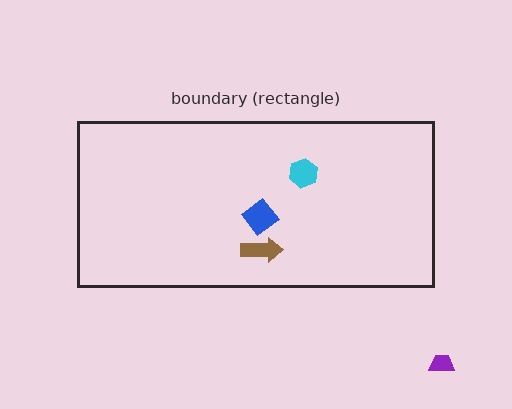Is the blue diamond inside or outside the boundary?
Inside.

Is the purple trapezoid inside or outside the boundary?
Outside.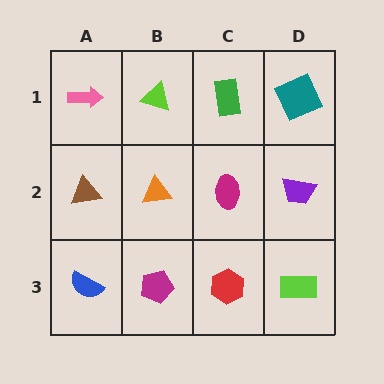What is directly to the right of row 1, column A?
A lime triangle.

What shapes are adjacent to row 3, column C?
A magenta ellipse (row 2, column C), a magenta pentagon (row 3, column B), a lime rectangle (row 3, column D).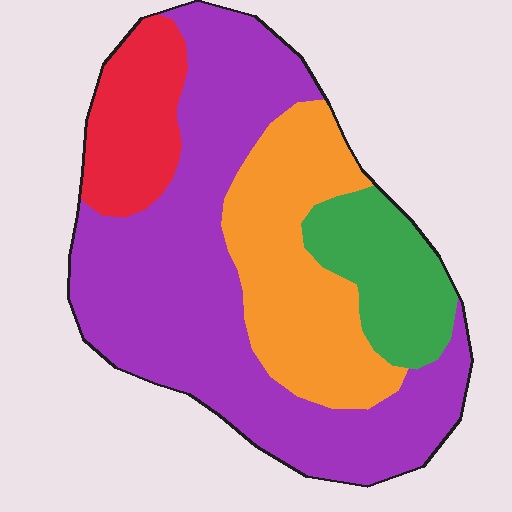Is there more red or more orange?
Orange.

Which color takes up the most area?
Purple, at roughly 50%.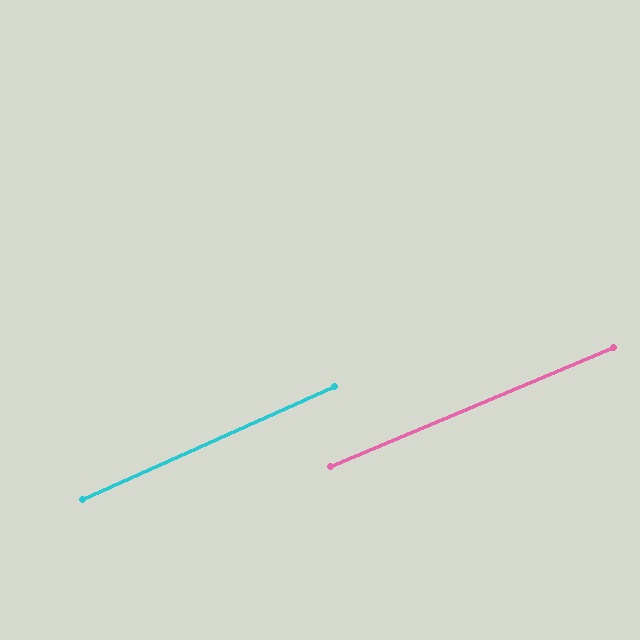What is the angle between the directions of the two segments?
Approximately 1 degree.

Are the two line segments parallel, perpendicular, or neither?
Parallel — their directions differ by only 1.2°.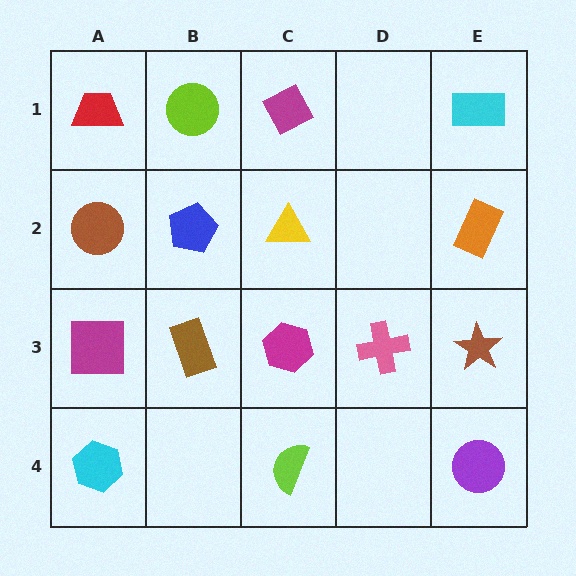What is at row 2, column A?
A brown circle.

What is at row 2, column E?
An orange rectangle.